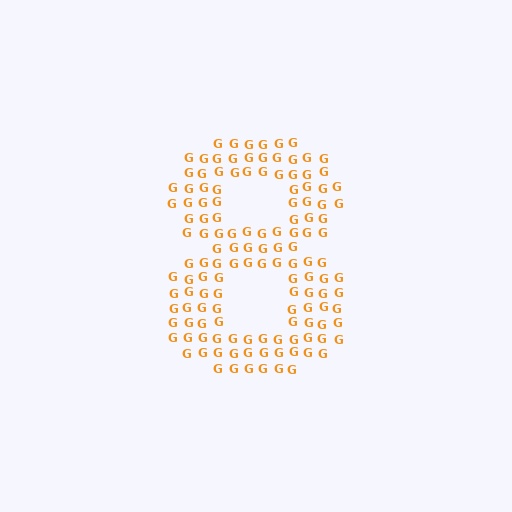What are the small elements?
The small elements are letter G's.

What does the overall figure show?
The overall figure shows the digit 8.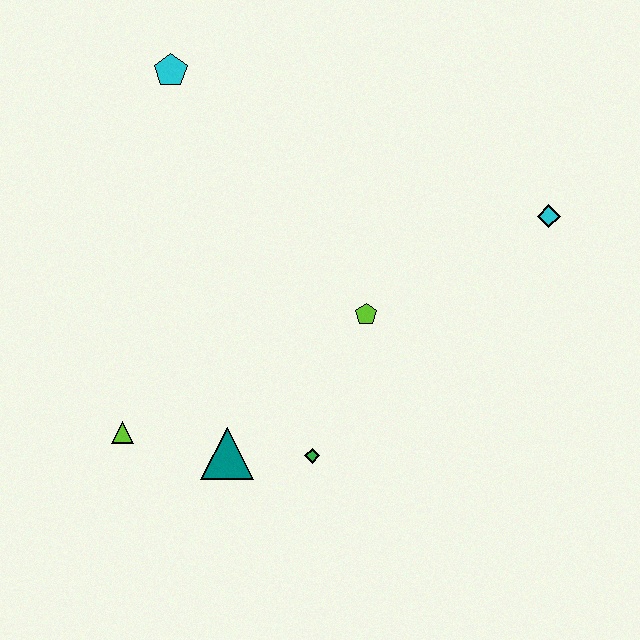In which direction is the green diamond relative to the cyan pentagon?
The green diamond is below the cyan pentagon.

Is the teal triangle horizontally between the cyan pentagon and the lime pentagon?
Yes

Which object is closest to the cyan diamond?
The lime pentagon is closest to the cyan diamond.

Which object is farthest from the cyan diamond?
The lime triangle is farthest from the cyan diamond.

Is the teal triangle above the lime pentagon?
No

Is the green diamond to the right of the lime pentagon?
No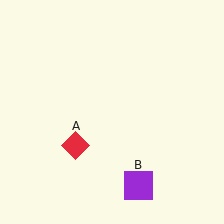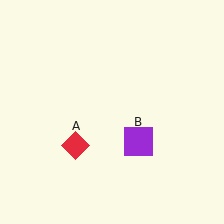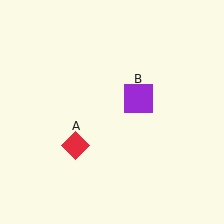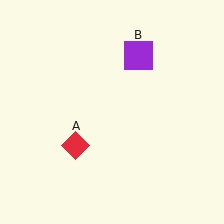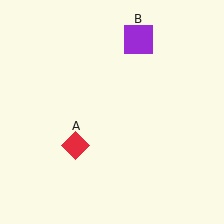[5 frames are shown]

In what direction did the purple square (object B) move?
The purple square (object B) moved up.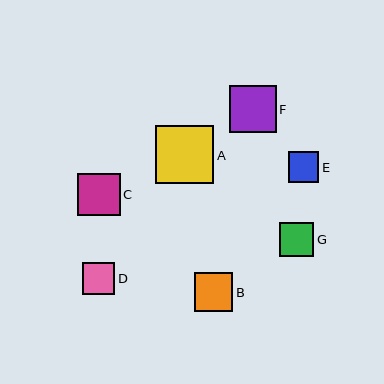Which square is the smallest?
Square E is the smallest with a size of approximately 30 pixels.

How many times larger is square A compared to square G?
Square A is approximately 1.7 times the size of square G.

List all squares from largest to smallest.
From largest to smallest: A, F, C, B, G, D, E.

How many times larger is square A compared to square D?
Square A is approximately 1.8 times the size of square D.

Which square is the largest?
Square A is the largest with a size of approximately 58 pixels.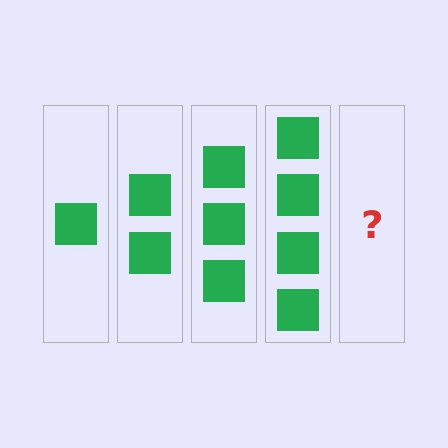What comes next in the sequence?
The next element should be 5 squares.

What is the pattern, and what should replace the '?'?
The pattern is that each step adds one more square. The '?' should be 5 squares.